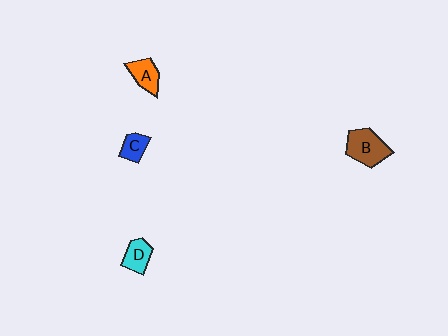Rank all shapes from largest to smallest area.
From largest to smallest: B (brown), A (orange), D (cyan), C (blue).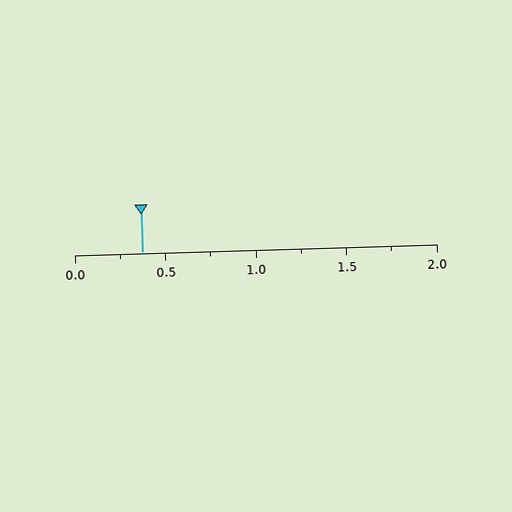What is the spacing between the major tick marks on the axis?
The major ticks are spaced 0.5 apart.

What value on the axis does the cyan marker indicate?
The marker indicates approximately 0.38.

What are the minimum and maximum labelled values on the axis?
The axis runs from 0.0 to 2.0.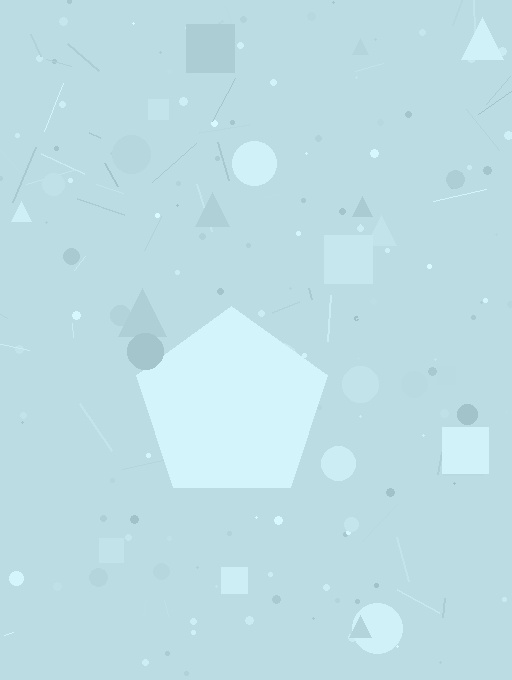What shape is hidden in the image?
A pentagon is hidden in the image.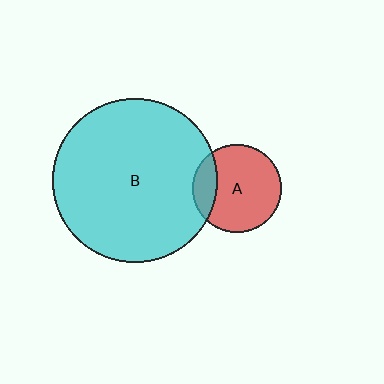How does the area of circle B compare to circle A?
Approximately 3.5 times.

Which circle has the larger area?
Circle B (cyan).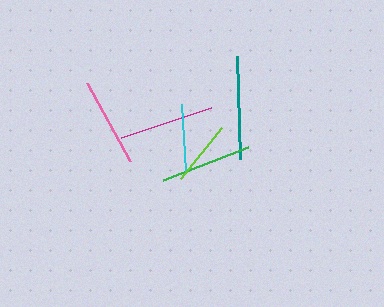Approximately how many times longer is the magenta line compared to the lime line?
The magenta line is approximately 1.5 times the length of the lime line.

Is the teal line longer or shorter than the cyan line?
The teal line is longer than the cyan line.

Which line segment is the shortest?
The lime line is the shortest at approximately 65 pixels.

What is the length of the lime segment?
The lime segment is approximately 65 pixels long.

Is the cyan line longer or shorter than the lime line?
The cyan line is longer than the lime line.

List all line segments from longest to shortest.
From longest to shortest: teal, magenta, green, pink, cyan, lime.